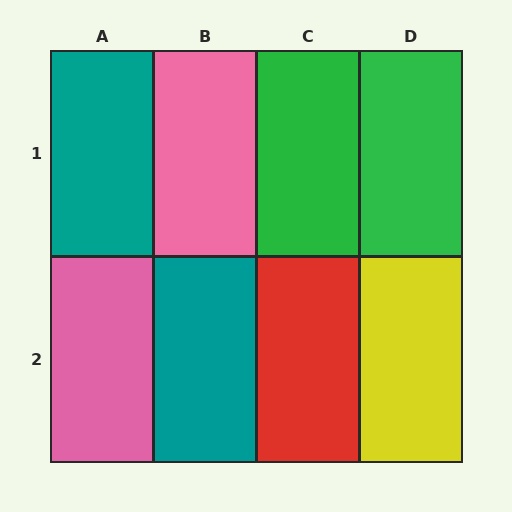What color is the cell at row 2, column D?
Yellow.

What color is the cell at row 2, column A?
Pink.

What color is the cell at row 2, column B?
Teal.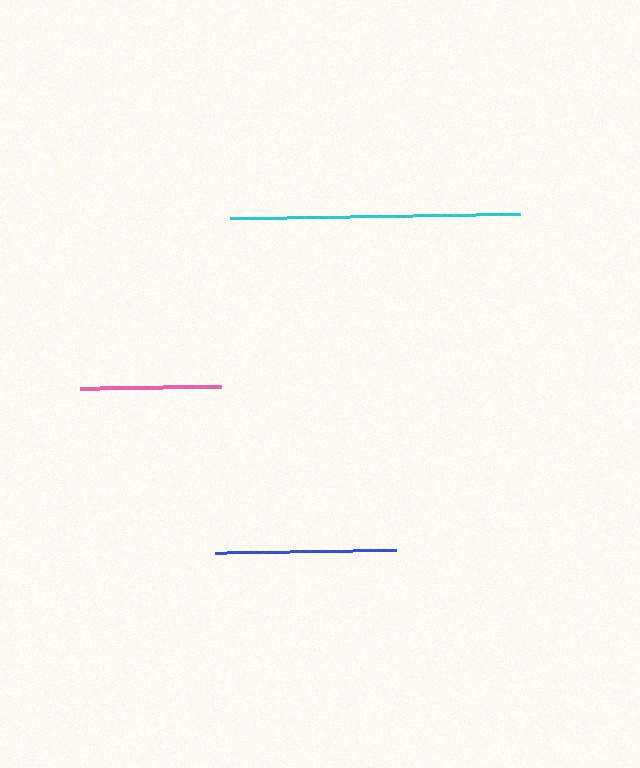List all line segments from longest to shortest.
From longest to shortest: cyan, blue, pink.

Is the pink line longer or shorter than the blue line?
The blue line is longer than the pink line.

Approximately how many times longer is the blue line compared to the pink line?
The blue line is approximately 1.3 times the length of the pink line.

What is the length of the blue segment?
The blue segment is approximately 182 pixels long.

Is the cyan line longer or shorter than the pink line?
The cyan line is longer than the pink line.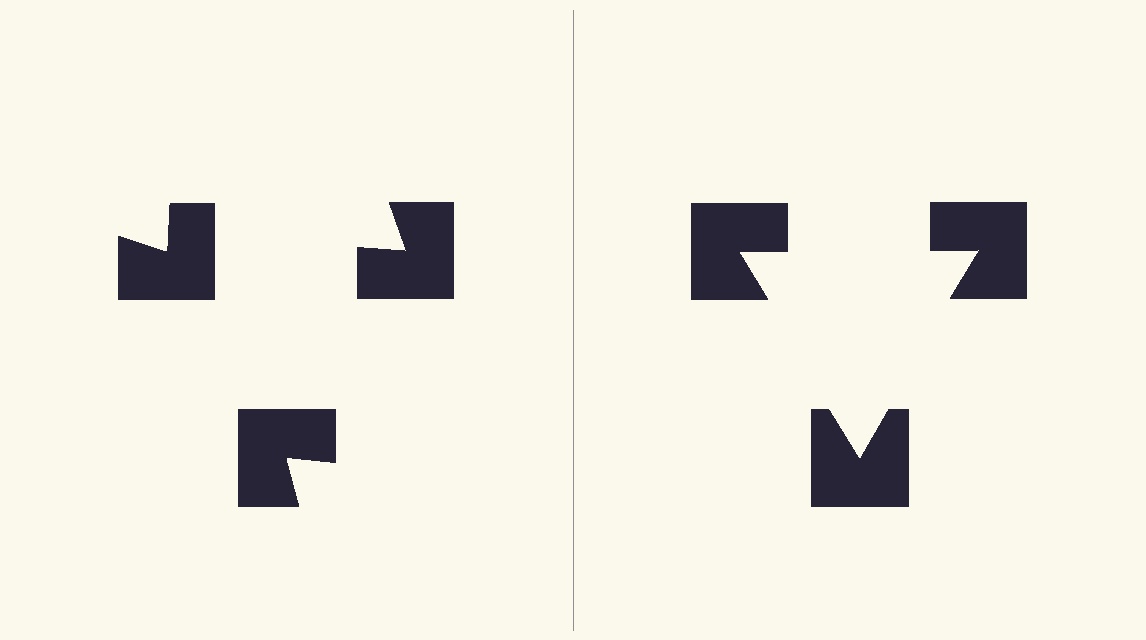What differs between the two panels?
The notched squares are positioned identically on both sides; only the wedge orientations differ. On the right they align to a triangle; on the left they are misaligned.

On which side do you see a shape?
An illusory triangle appears on the right side. On the left side the wedge cuts are rotated, so no coherent shape forms.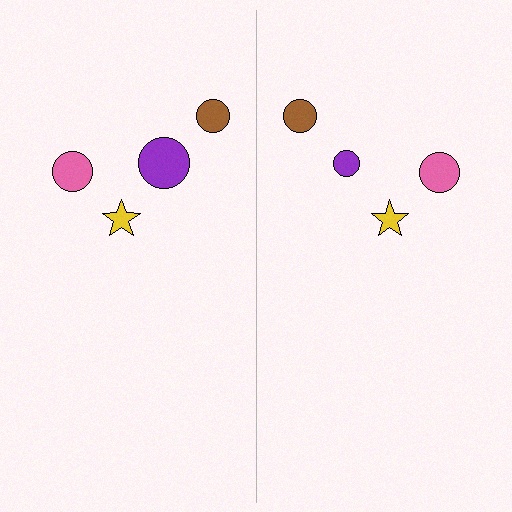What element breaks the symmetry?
The purple circle on the right side has a different size than its mirror counterpart.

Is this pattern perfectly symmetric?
No, the pattern is not perfectly symmetric. The purple circle on the right side has a different size than its mirror counterpart.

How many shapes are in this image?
There are 8 shapes in this image.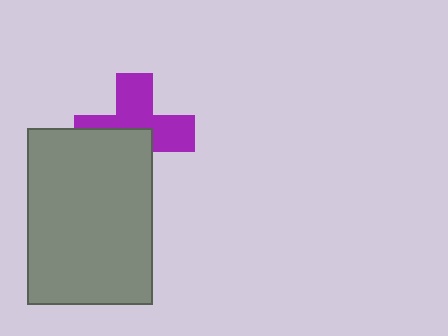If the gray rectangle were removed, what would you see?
You would see the complete purple cross.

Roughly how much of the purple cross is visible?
About half of it is visible (roughly 53%).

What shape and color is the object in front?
The object in front is a gray rectangle.